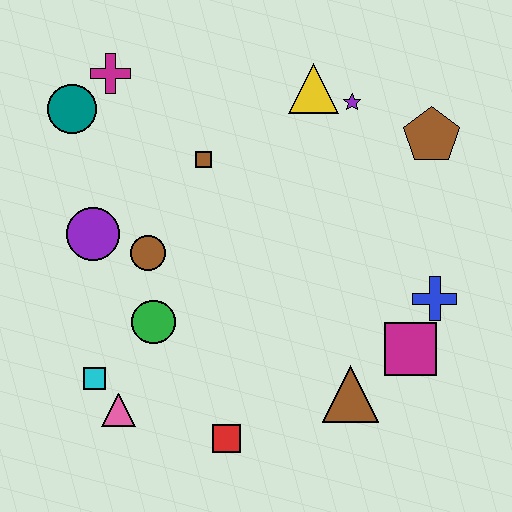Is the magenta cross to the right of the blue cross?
No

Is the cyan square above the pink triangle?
Yes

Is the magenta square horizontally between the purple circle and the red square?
No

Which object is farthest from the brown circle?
The brown pentagon is farthest from the brown circle.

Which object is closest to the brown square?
The brown circle is closest to the brown square.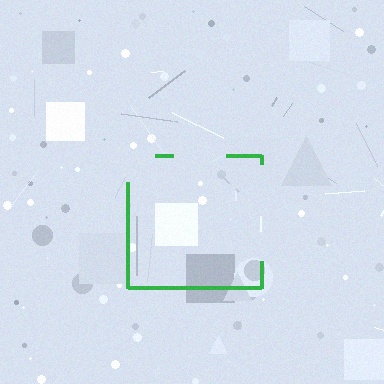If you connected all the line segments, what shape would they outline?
They would outline a square.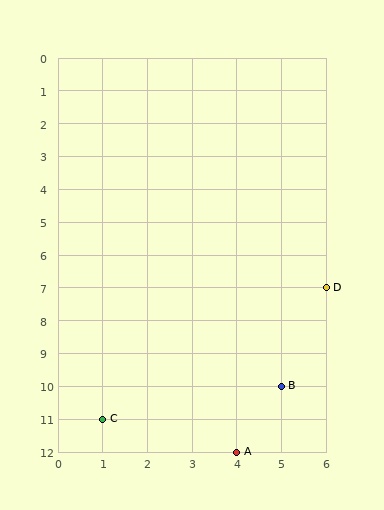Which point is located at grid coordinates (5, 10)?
Point B is at (5, 10).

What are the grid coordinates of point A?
Point A is at grid coordinates (4, 12).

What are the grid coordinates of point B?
Point B is at grid coordinates (5, 10).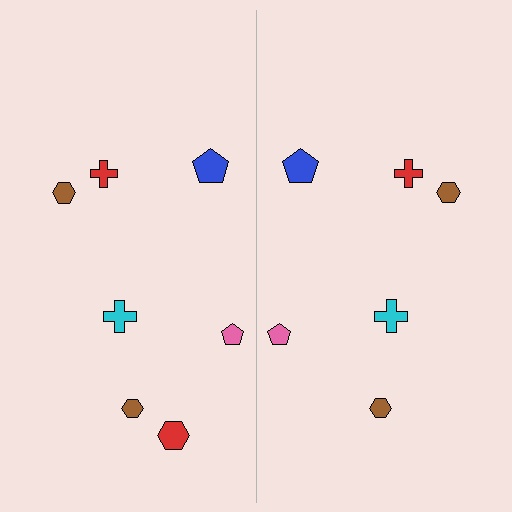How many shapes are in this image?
There are 13 shapes in this image.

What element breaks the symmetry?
A red hexagon is missing from the right side.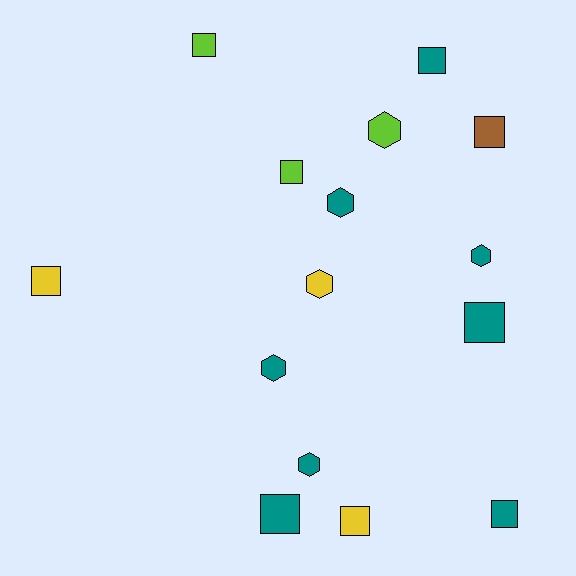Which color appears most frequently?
Teal, with 8 objects.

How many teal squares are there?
There are 4 teal squares.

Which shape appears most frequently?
Square, with 9 objects.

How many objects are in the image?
There are 15 objects.